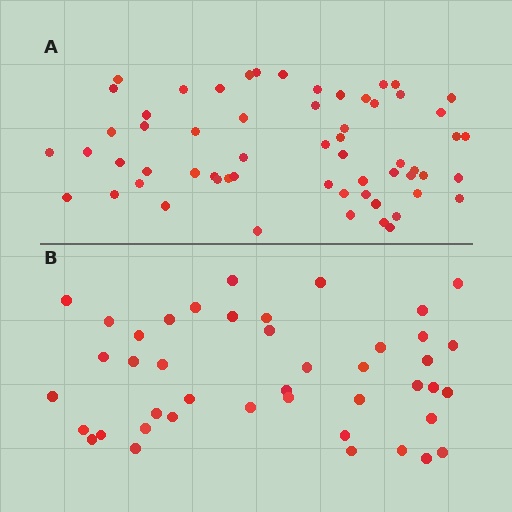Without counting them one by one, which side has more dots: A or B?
Region A (the top region) has more dots.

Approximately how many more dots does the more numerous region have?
Region A has approximately 15 more dots than region B.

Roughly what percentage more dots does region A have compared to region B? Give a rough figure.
About 40% more.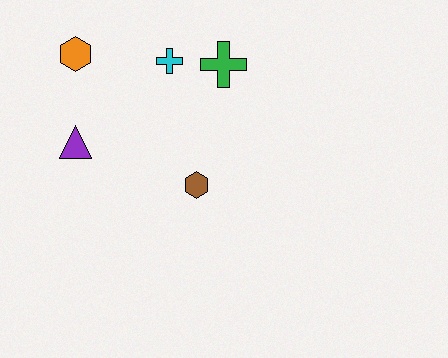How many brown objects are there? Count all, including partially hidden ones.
There is 1 brown object.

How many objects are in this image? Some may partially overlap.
There are 5 objects.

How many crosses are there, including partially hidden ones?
There are 2 crosses.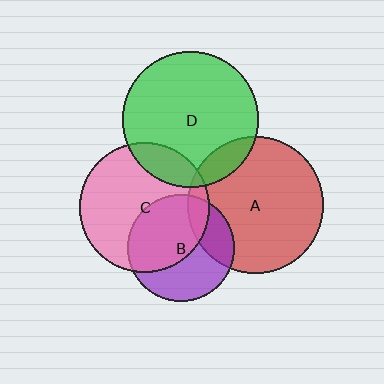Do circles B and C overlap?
Yes.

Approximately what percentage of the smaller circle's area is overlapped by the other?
Approximately 50%.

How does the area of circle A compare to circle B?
Approximately 1.6 times.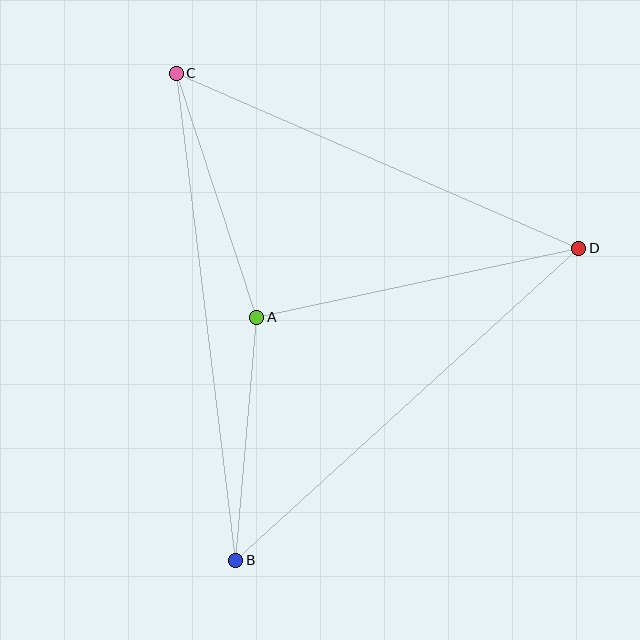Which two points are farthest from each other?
Points B and C are farthest from each other.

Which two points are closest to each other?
Points A and B are closest to each other.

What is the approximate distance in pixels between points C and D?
The distance between C and D is approximately 439 pixels.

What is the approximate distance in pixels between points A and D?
The distance between A and D is approximately 329 pixels.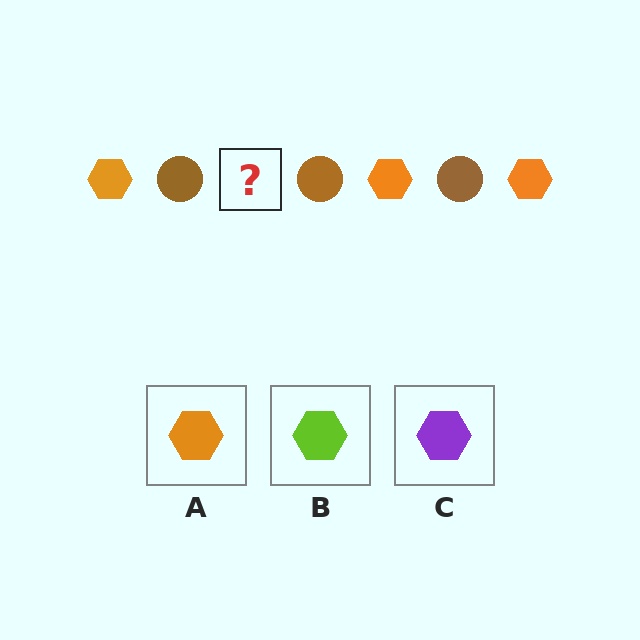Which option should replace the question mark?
Option A.